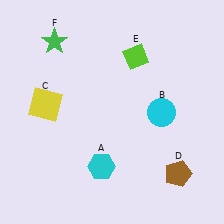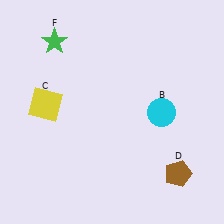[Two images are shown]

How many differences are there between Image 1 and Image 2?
There are 2 differences between the two images.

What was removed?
The lime diamond (E), the cyan hexagon (A) were removed in Image 2.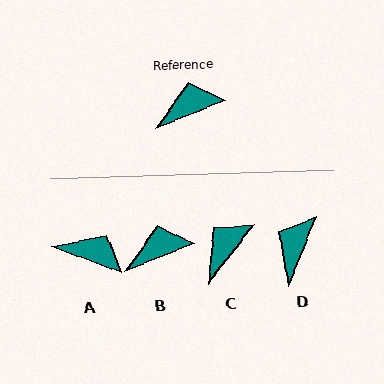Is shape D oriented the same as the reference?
No, it is off by about 46 degrees.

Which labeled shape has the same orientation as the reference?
B.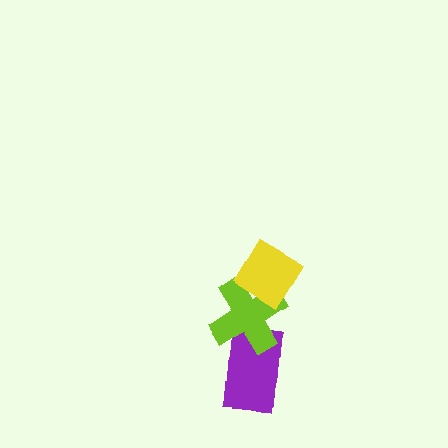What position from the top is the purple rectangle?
The purple rectangle is 3rd from the top.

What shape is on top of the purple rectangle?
The lime cross is on top of the purple rectangle.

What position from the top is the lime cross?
The lime cross is 2nd from the top.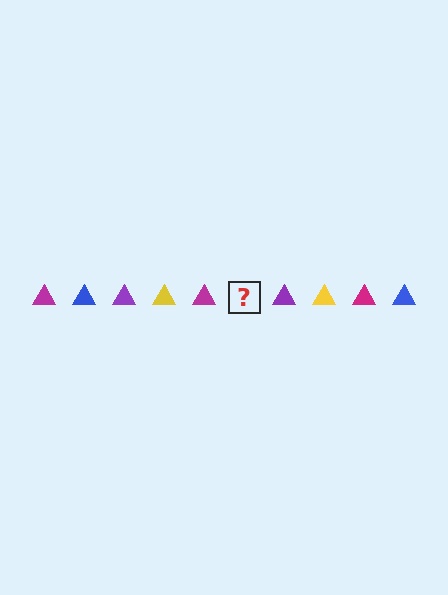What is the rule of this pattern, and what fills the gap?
The rule is that the pattern cycles through magenta, blue, purple, yellow triangles. The gap should be filled with a blue triangle.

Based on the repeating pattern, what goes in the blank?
The blank should be a blue triangle.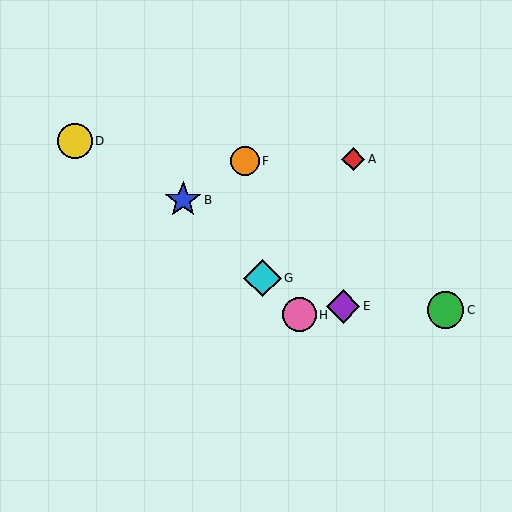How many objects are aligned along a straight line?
3 objects (B, G, H) are aligned along a straight line.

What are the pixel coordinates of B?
Object B is at (183, 200).